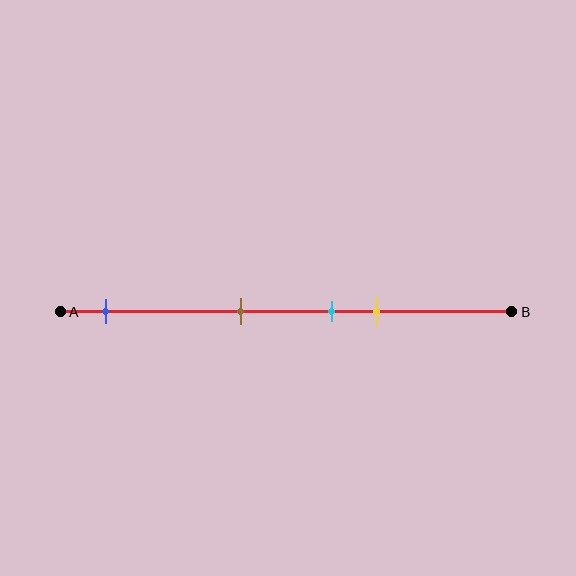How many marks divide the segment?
There are 4 marks dividing the segment.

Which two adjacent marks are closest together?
The cyan and yellow marks are the closest adjacent pair.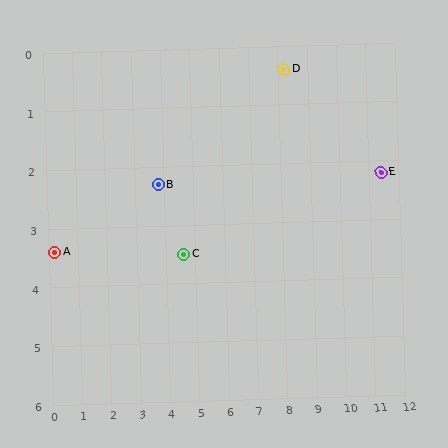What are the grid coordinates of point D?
Point D is at approximately (8.2, 0.4).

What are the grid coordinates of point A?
Point A is at approximately (0.2, 3.4).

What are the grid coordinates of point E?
Point E is at approximately (11.4, 2.2).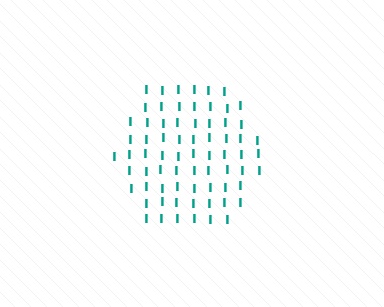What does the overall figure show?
The overall figure shows a hexagon.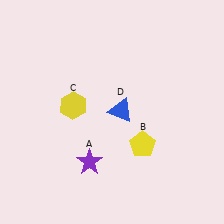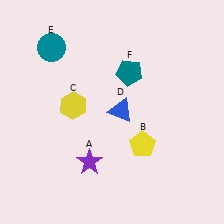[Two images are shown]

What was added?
A teal circle (E), a teal pentagon (F) were added in Image 2.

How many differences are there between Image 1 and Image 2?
There are 2 differences between the two images.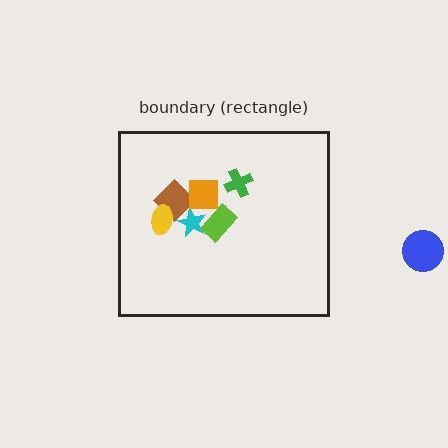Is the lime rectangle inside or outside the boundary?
Inside.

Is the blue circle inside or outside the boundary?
Outside.